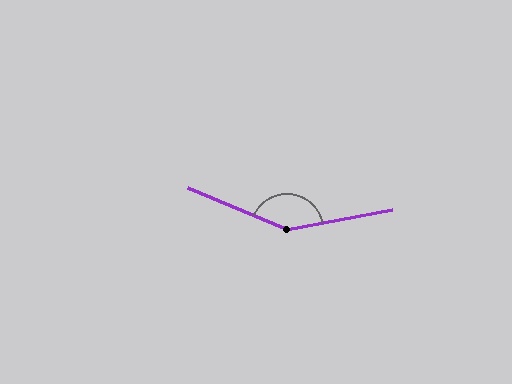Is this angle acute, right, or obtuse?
It is obtuse.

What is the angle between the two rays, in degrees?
Approximately 147 degrees.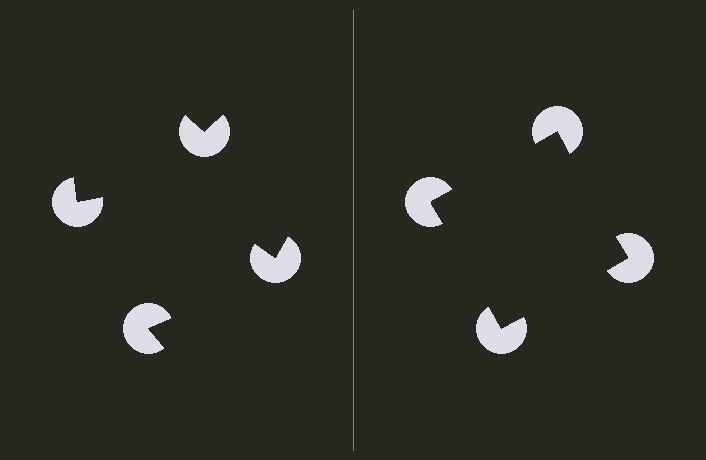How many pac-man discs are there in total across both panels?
8 — 4 on each side.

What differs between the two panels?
The pac-man discs are positioned identically on both sides; only the wedge orientations differ. On the right they align to a square; on the left they are misaligned.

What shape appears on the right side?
An illusory square.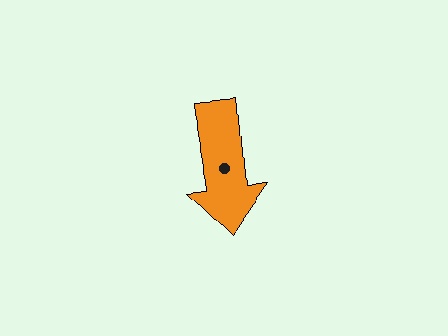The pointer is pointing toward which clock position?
Roughly 6 o'clock.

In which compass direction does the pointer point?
South.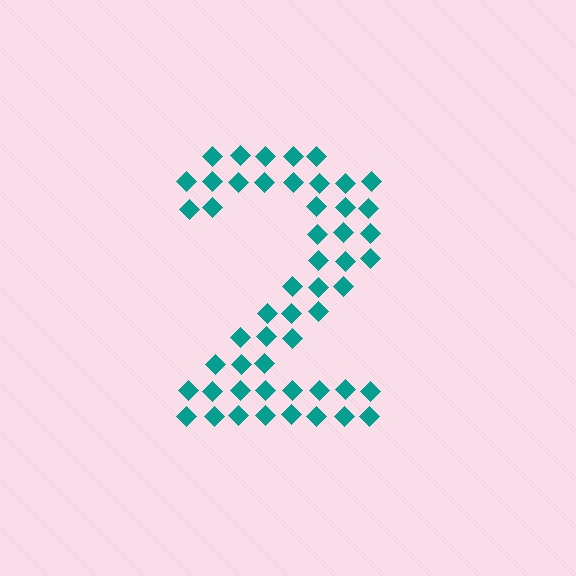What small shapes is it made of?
It is made of small diamonds.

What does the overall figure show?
The overall figure shows the digit 2.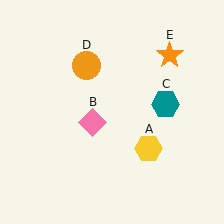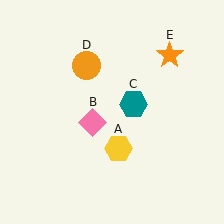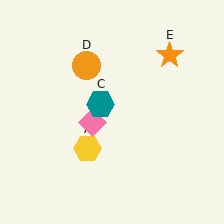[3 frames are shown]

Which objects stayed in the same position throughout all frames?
Pink diamond (object B) and orange circle (object D) and orange star (object E) remained stationary.